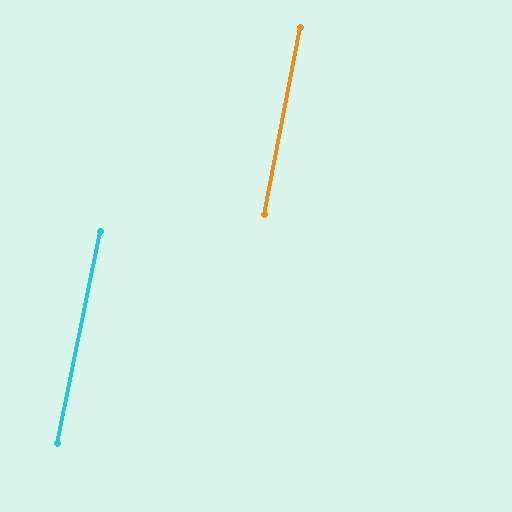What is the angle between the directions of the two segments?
Approximately 1 degree.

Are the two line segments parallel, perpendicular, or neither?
Parallel — their directions differ by only 0.8°.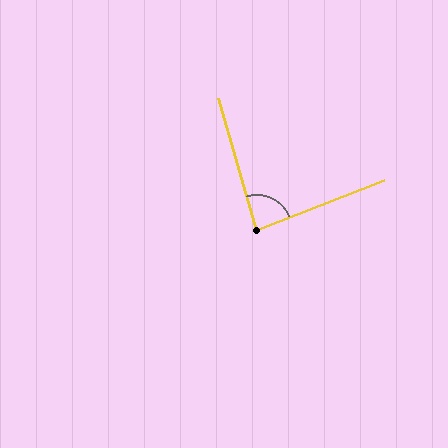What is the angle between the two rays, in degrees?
Approximately 85 degrees.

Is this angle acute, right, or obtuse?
It is acute.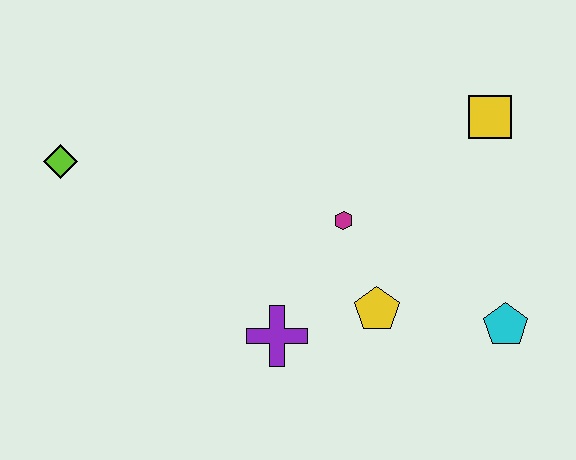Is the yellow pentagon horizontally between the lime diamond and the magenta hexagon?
No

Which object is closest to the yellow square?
The magenta hexagon is closest to the yellow square.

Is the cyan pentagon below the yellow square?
Yes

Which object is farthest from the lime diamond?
The cyan pentagon is farthest from the lime diamond.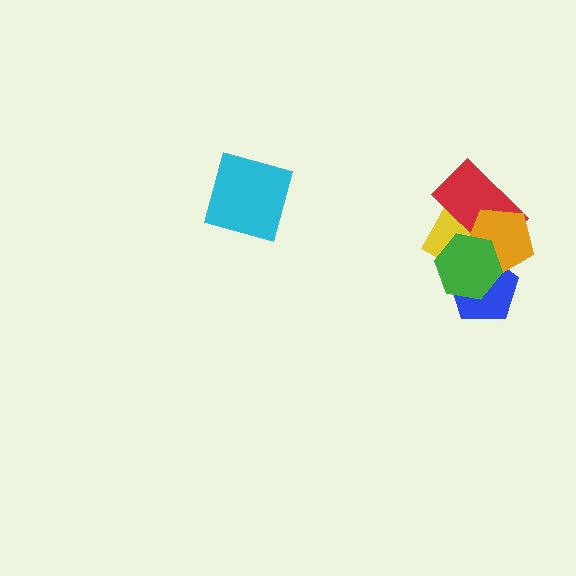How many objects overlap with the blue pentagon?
3 objects overlap with the blue pentagon.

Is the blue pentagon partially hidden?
Yes, it is partially covered by another shape.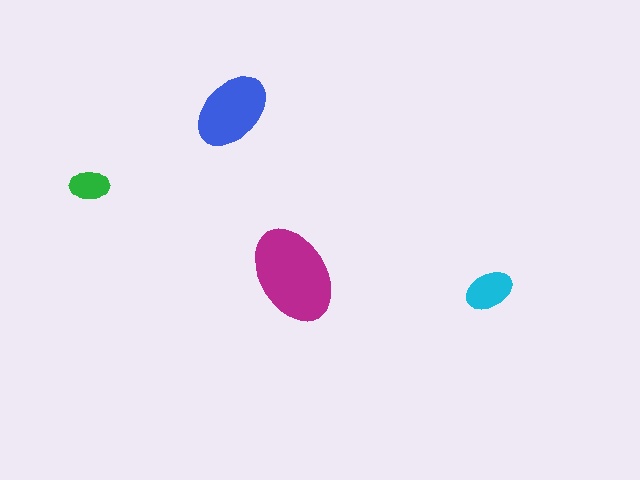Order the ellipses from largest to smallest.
the magenta one, the blue one, the cyan one, the green one.